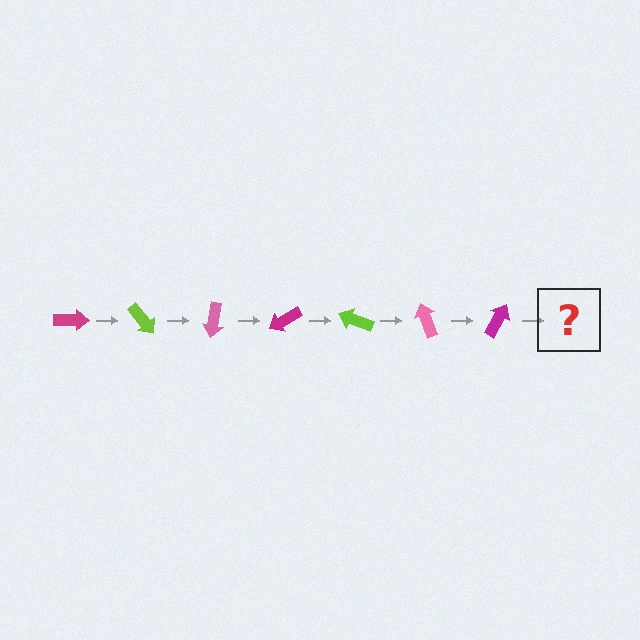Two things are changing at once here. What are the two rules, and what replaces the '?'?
The two rules are that it rotates 50 degrees each step and the color cycles through magenta, lime, and pink. The '?' should be a lime arrow, rotated 350 degrees from the start.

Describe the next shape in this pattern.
It should be a lime arrow, rotated 350 degrees from the start.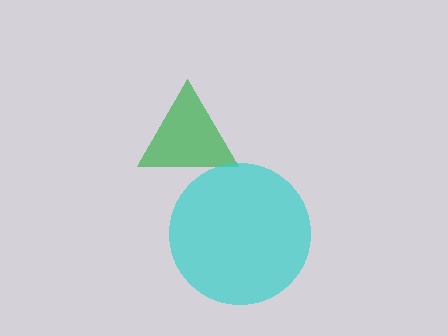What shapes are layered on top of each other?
The layered shapes are: a green triangle, a cyan circle.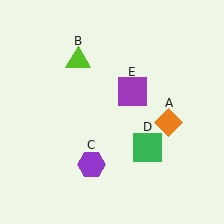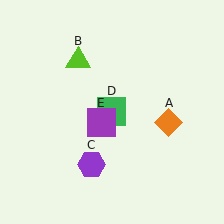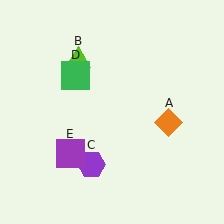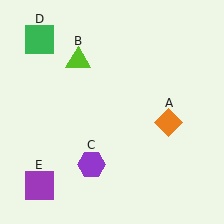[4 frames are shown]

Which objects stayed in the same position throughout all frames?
Orange diamond (object A) and lime triangle (object B) and purple hexagon (object C) remained stationary.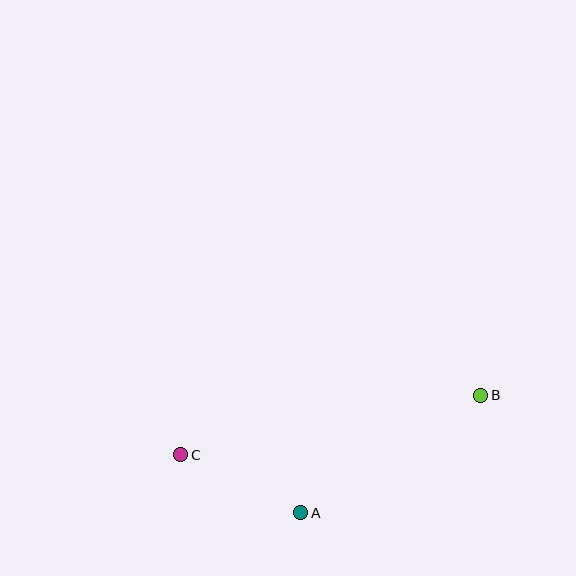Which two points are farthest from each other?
Points B and C are farthest from each other.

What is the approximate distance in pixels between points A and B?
The distance between A and B is approximately 215 pixels.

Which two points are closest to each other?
Points A and C are closest to each other.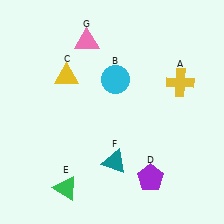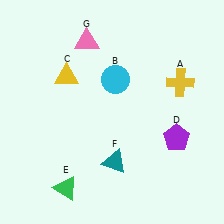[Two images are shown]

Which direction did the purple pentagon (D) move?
The purple pentagon (D) moved up.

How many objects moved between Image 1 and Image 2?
1 object moved between the two images.